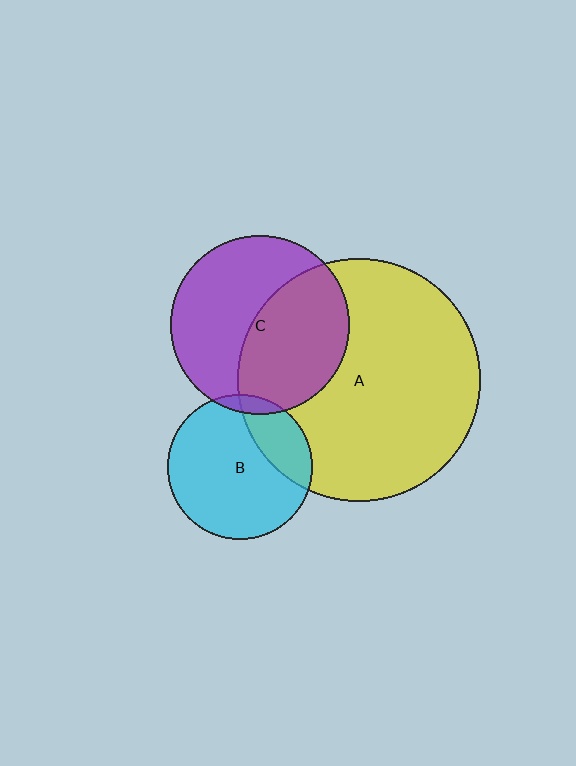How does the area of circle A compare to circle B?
Approximately 2.8 times.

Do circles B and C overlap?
Yes.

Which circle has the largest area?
Circle A (yellow).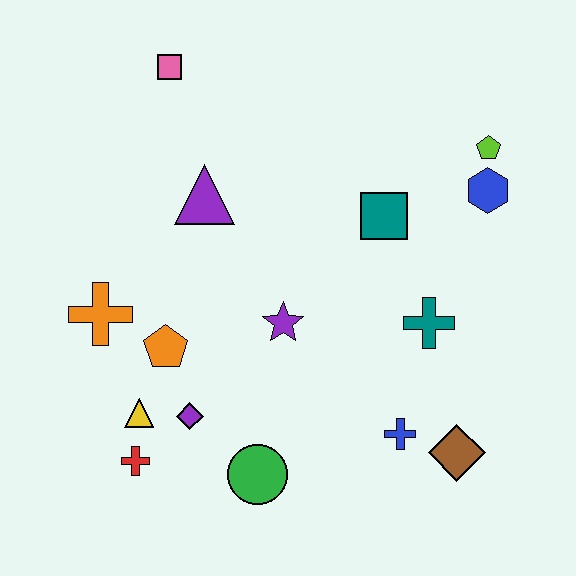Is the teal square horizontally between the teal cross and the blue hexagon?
No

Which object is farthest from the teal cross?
The pink square is farthest from the teal cross.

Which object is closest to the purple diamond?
The yellow triangle is closest to the purple diamond.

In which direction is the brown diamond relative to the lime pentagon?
The brown diamond is below the lime pentagon.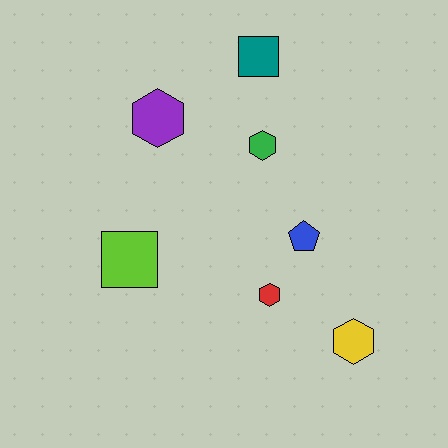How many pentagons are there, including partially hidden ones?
There is 1 pentagon.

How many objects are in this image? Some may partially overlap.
There are 7 objects.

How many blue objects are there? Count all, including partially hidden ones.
There is 1 blue object.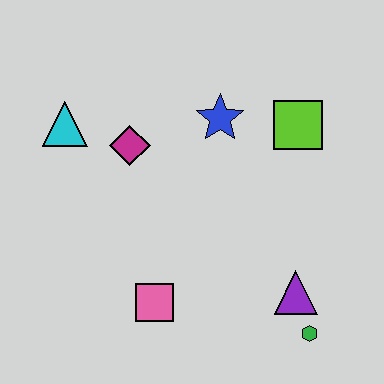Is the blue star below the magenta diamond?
No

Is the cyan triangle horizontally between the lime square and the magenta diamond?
No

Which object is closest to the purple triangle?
The green hexagon is closest to the purple triangle.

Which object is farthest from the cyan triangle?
The green hexagon is farthest from the cyan triangle.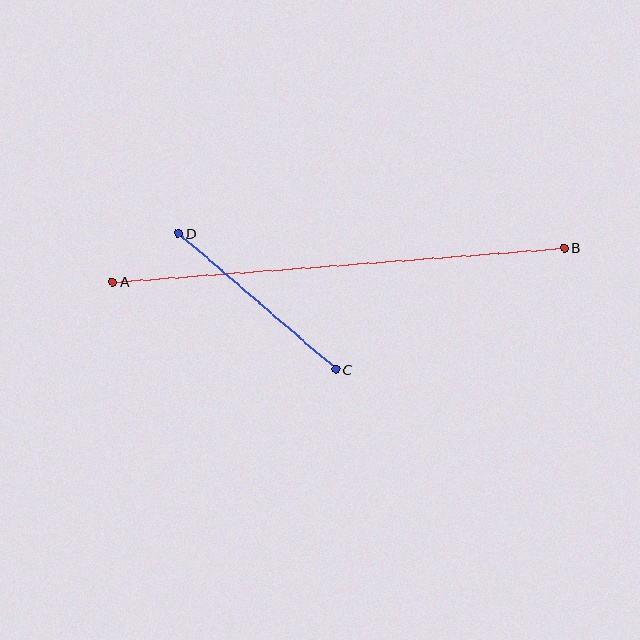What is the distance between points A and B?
The distance is approximately 453 pixels.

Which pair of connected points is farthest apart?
Points A and B are farthest apart.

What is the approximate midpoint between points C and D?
The midpoint is at approximately (257, 301) pixels.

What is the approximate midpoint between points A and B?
The midpoint is at approximately (339, 265) pixels.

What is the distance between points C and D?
The distance is approximately 208 pixels.